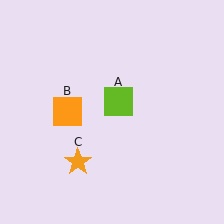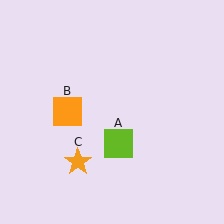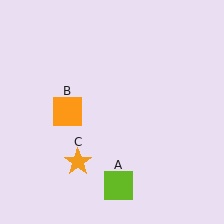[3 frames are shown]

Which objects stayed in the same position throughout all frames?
Orange square (object B) and orange star (object C) remained stationary.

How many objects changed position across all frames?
1 object changed position: lime square (object A).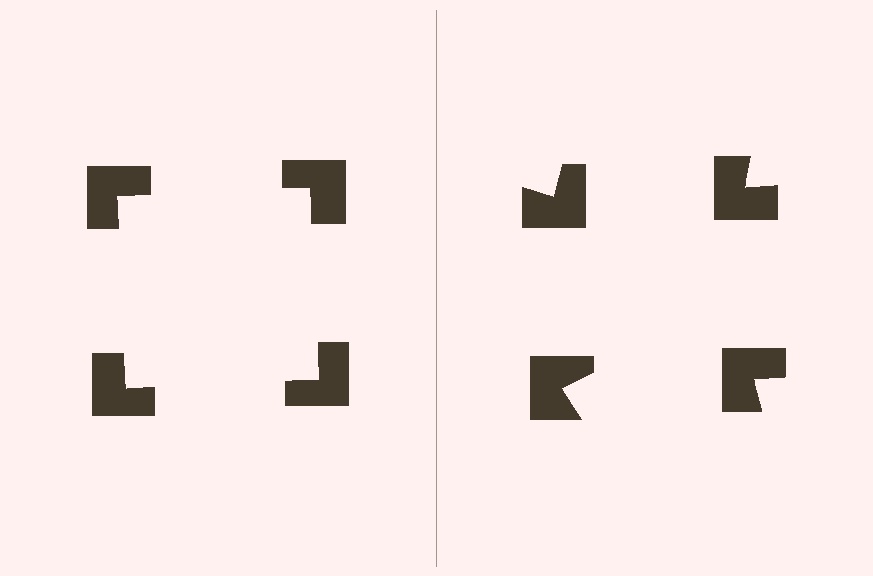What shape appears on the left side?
An illusory square.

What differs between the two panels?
The notched squares are positioned identically on both sides; only the wedge orientations differ. On the left they align to a square; on the right they are misaligned.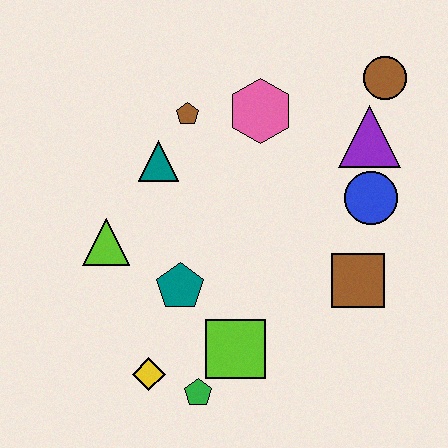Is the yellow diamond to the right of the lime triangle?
Yes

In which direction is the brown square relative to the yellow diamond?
The brown square is to the right of the yellow diamond.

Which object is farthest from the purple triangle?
The yellow diamond is farthest from the purple triangle.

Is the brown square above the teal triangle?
No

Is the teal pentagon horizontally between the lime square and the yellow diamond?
Yes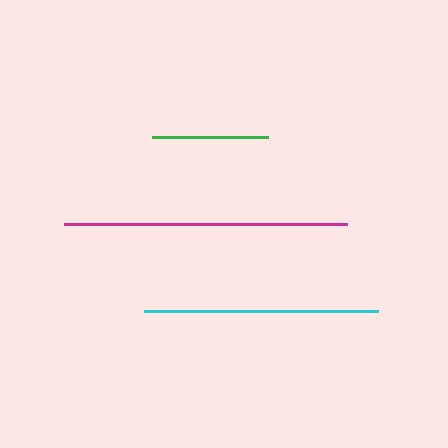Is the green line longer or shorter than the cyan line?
The cyan line is longer than the green line.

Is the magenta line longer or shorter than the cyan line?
The magenta line is longer than the cyan line.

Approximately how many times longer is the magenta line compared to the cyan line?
The magenta line is approximately 1.2 times the length of the cyan line.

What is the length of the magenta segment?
The magenta segment is approximately 283 pixels long.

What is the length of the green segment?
The green segment is approximately 116 pixels long.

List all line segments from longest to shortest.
From longest to shortest: magenta, cyan, green.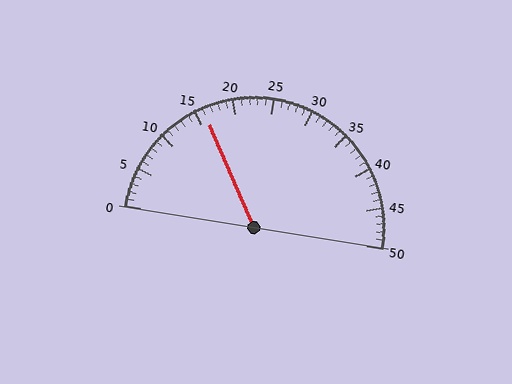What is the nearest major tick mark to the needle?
The nearest major tick mark is 15.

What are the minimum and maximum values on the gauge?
The gauge ranges from 0 to 50.